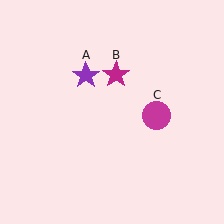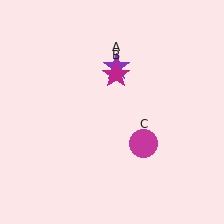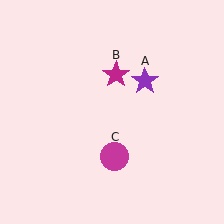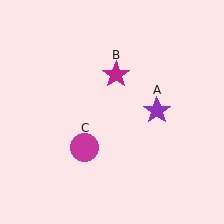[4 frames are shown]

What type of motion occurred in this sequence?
The purple star (object A), magenta circle (object C) rotated clockwise around the center of the scene.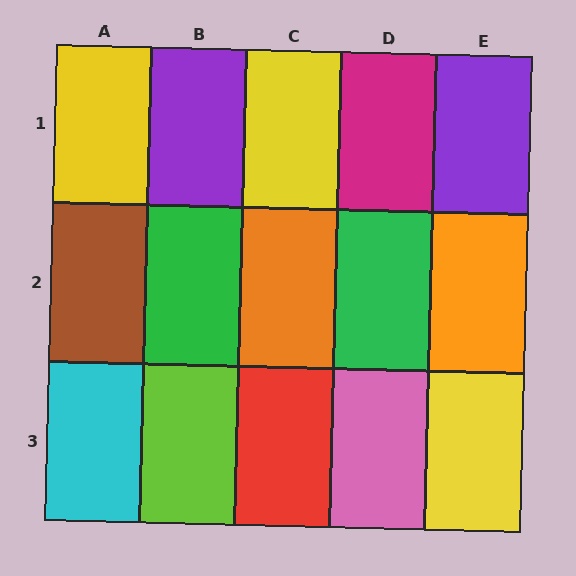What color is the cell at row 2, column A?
Brown.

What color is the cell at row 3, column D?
Pink.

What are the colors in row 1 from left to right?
Yellow, purple, yellow, magenta, purple.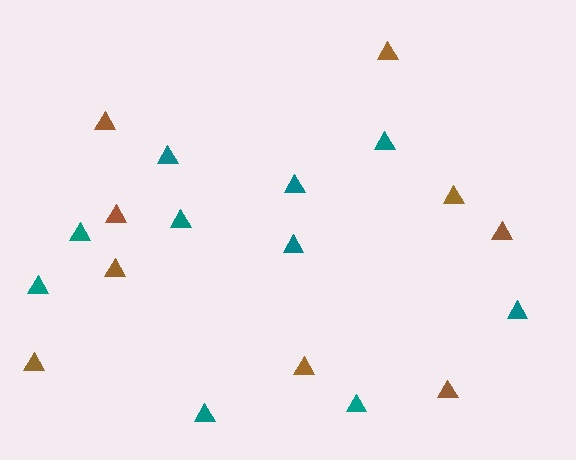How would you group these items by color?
There are 2 groups: one group of brown triangles (9) and one group of teal triangles (10).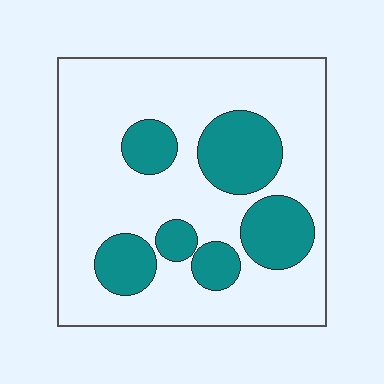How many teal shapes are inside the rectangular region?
6.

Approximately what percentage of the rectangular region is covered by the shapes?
Approximately 25%.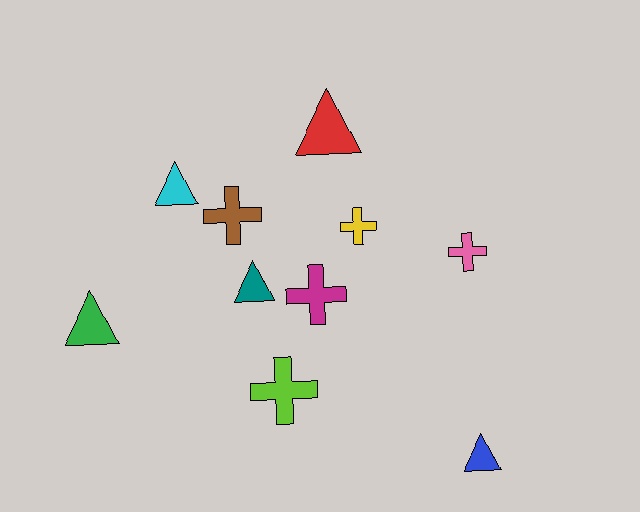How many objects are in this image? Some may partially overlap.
There are 10 objects.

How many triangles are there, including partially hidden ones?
There are 5 triangles.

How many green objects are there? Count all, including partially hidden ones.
There is 1 green object.